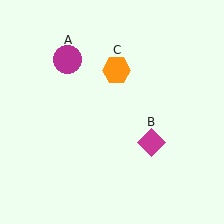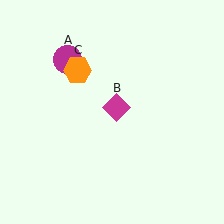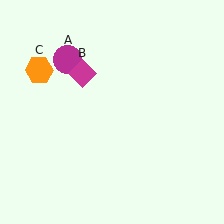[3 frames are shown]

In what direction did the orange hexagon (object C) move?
The orange hexagon (object C) moved left.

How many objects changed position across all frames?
2 objects changed position: magenta diamond (object B), orange hexagon (object C).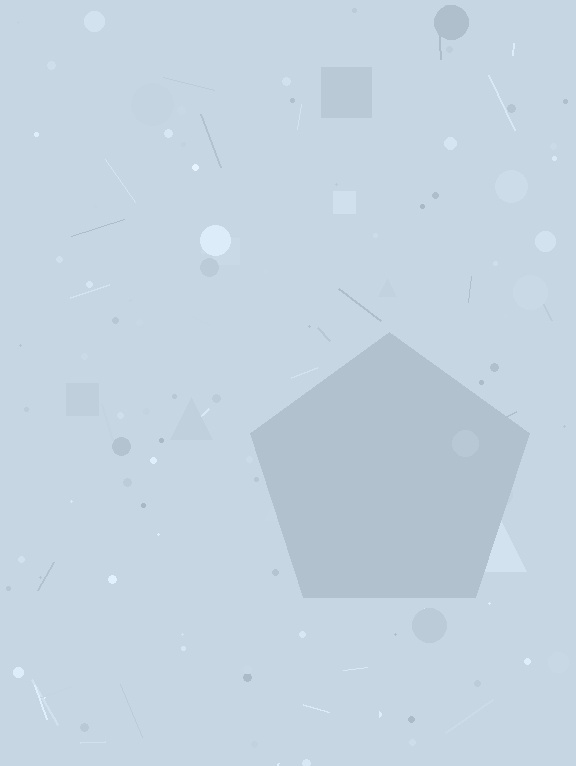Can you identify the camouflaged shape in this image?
The camouflaged shape is a pentagon.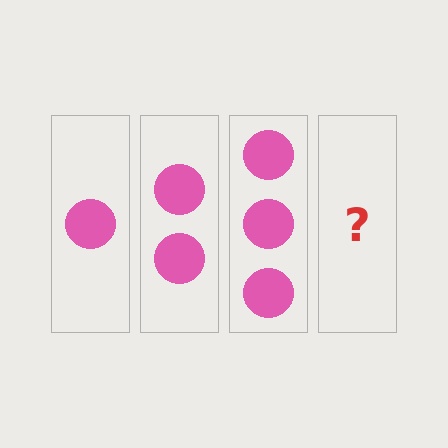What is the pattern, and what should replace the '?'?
The pattern is that each step adds one more circle. The '?' should be 4 circles.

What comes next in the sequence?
The next element should be 4 circles.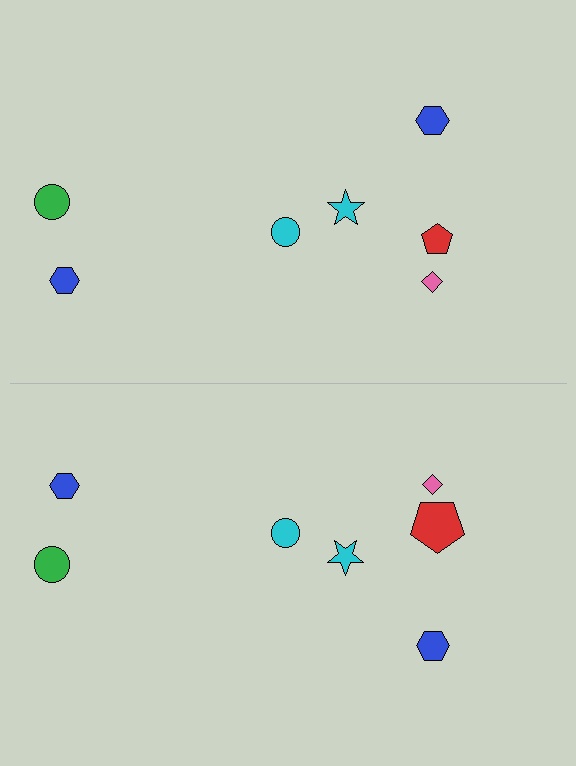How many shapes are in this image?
There are 14 shapes in this image.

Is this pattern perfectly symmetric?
No, the pattern is not perfectly symmetric. The red pentagon on the bottom side has a different size than its mirror counterpart.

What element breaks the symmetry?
The red pentagon on the bottom side has a different size than its mirror counterpart.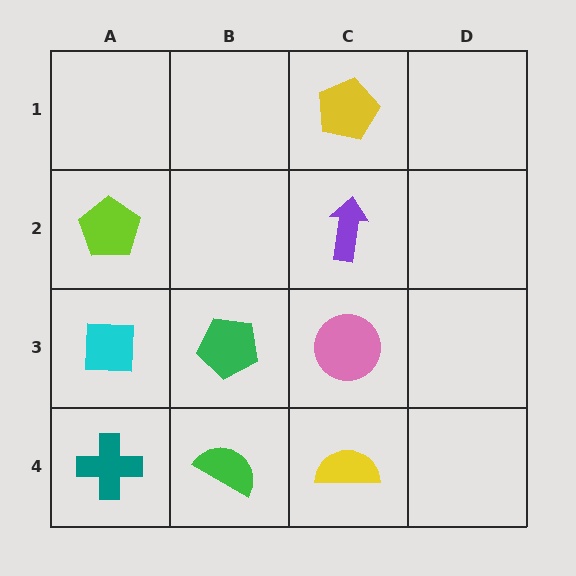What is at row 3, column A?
A cyan square.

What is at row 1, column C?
A yellow pentagon.